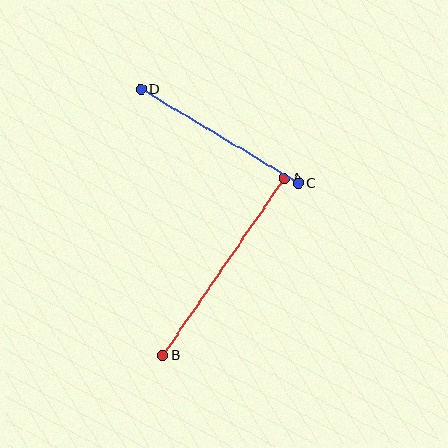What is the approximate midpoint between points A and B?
The midpoint is at approximately (224, 267) pixels.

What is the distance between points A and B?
The distance is approximately 215 pixels.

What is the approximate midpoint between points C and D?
The midpoint is at approximately (219, 136) pixels.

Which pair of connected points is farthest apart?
Points A and B are farthest apart.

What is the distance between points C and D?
The distance is approximately 183 pixels.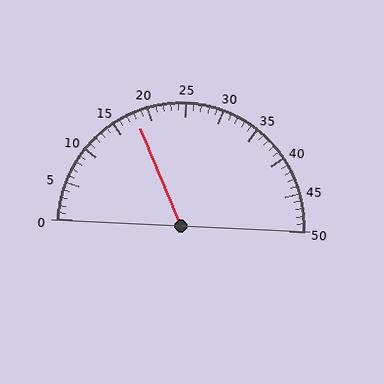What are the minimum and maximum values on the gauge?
The gauge ranges from 0 to 50.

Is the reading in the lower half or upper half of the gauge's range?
The reading is in the lower half of the range (0 to 50).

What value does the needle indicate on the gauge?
The needle indicates approximately 18.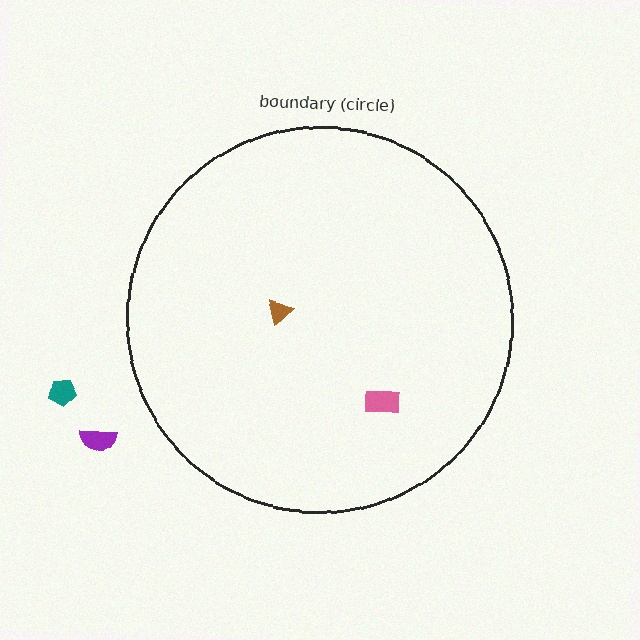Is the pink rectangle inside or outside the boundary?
Inside.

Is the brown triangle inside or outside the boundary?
Inside.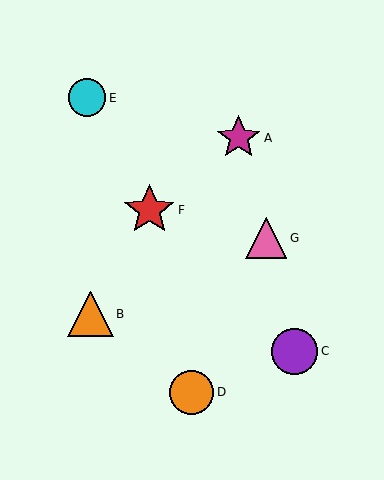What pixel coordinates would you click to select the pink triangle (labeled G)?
Click at (266, 238) to select the pink triangle G.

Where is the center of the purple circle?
The center of the purple circle is at (295, 351).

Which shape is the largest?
The red star (labeled F) is the largest.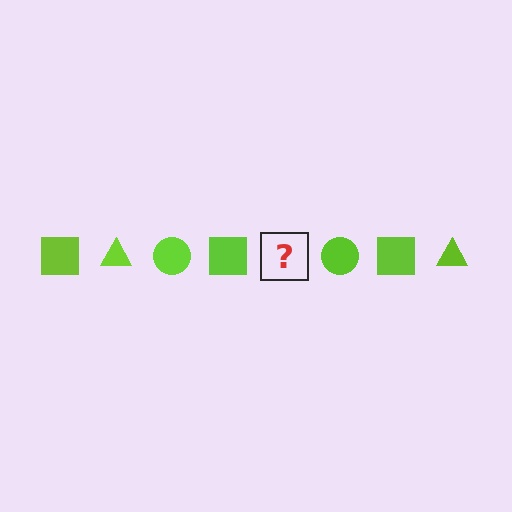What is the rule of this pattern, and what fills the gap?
The rule is that the pattern cycles through square, triangle, circle shapes in lime. The gap should be filled with a lime triangle.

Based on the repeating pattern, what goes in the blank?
The blank should be a lime triangle.